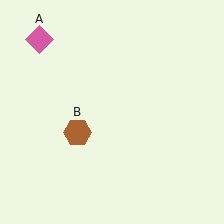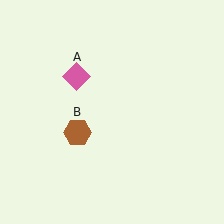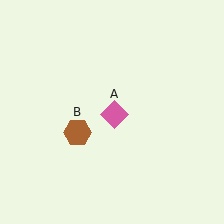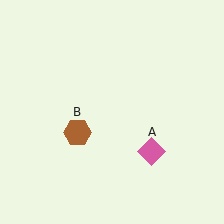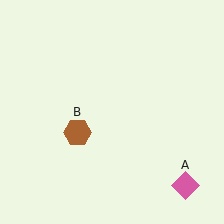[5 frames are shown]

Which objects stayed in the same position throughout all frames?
Brown hexagon (object B) remained stationary.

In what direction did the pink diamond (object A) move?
The pink diamond (object A) moved down and to the right.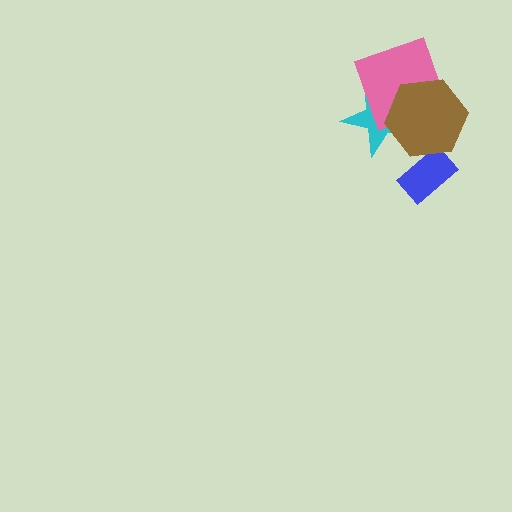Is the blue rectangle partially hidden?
Yes, it is partially covered by another shape.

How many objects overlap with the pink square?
2 objects overlap with the pink square.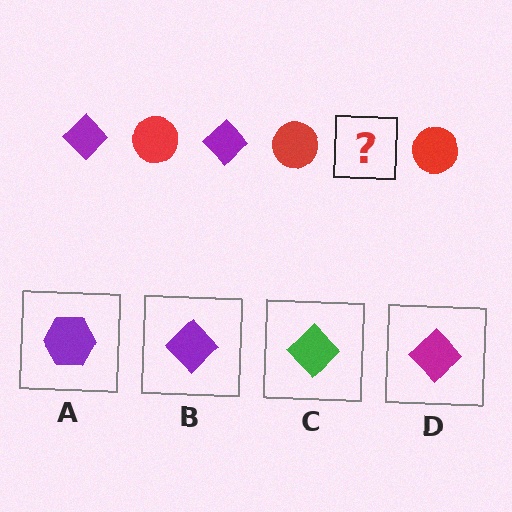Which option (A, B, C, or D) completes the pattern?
B.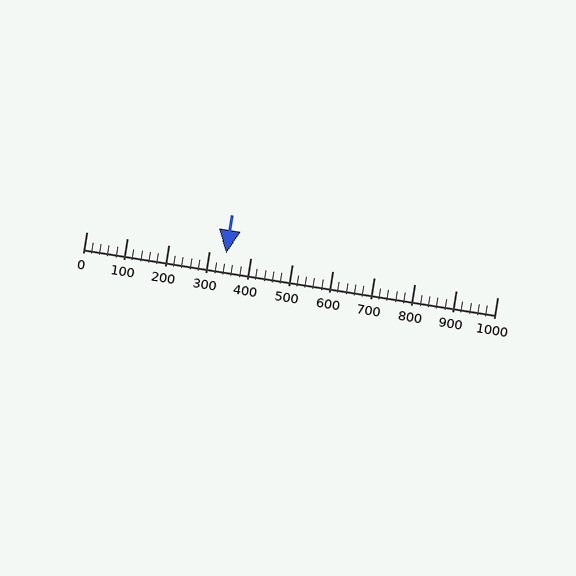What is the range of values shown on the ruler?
The ruler shows values from 0 to 1000.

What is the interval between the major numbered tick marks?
The major tick marks are spaced 100 units apart.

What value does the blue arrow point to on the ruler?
The blue arrow points to approximately 340.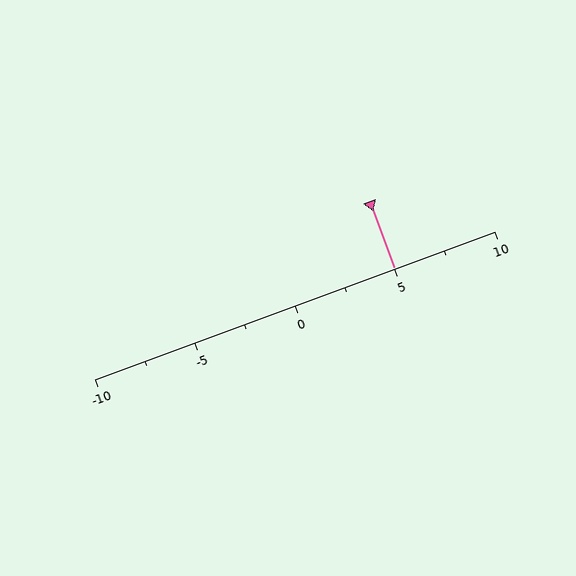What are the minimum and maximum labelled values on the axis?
The axis runs from -10 to 10.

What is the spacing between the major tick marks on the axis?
The major ticks are spaced 5 apart.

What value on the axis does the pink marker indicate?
The marker indicates approximately 5.